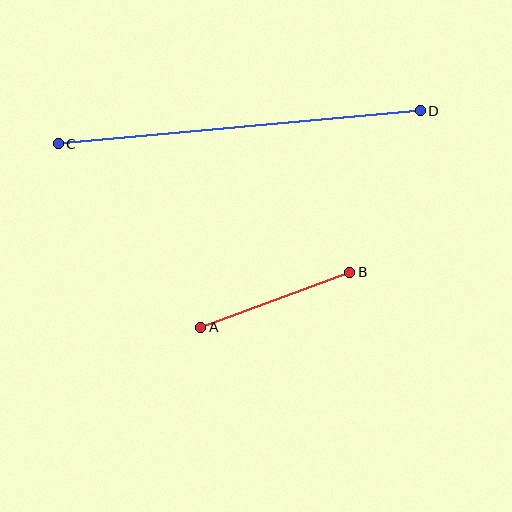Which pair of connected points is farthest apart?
Points C and D are farthest apart.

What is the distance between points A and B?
The distance is approximately 159 pixels.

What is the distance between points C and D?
The distance is approximately 364 pixels.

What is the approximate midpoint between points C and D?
The midpoint is at approximately (239, 127) pixels.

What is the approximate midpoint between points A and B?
The midpoint is at approximately (275, 300) pixels.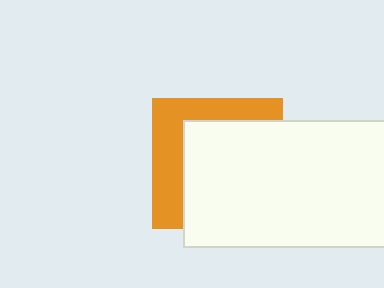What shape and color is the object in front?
The object in front is a white rectangle.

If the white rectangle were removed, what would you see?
You would see the complete orange square.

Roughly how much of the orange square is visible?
A small part of it is visible (roughly 37%).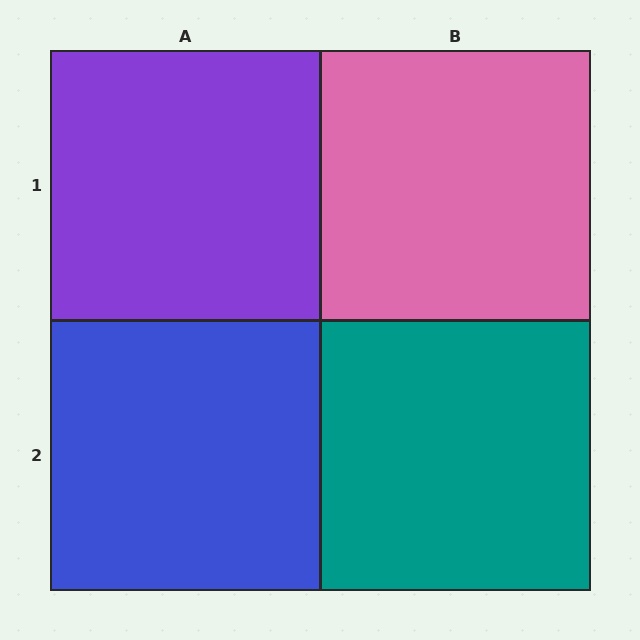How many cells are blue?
1 cell is blue.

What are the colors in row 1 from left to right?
Purple, pink.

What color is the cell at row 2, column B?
Teal.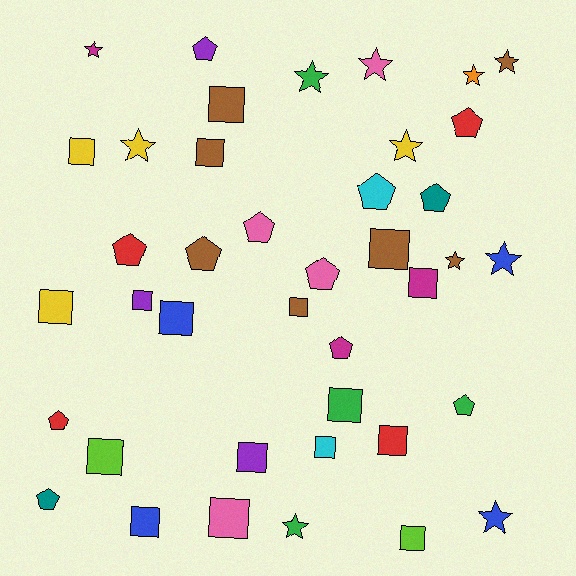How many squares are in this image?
There are 17 squares.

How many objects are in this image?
There are 40 objects.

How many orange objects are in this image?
There is 1 orange object.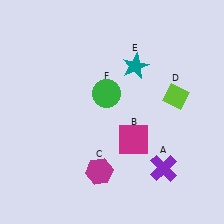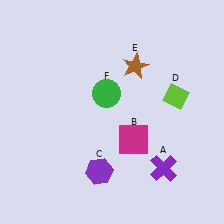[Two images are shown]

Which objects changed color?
C changed from magenta to purple. E changed from teal to brown.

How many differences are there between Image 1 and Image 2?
There are 2 differences between the two images.